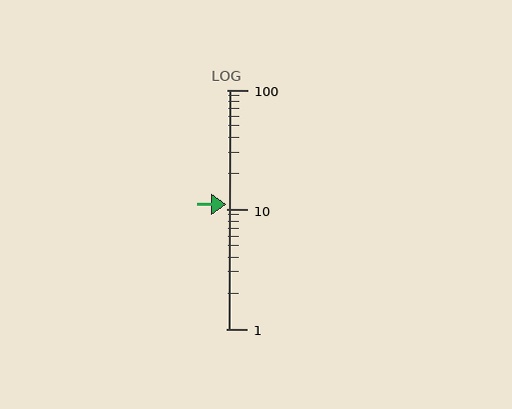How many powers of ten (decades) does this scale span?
The scale spans 2 decades, from 1 to 100.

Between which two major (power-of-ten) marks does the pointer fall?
The pointer is between 10 and 100.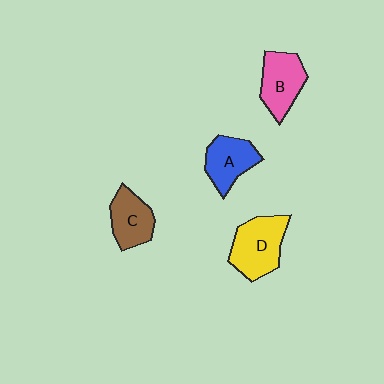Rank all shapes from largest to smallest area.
From largest to smallest: D (yellow), B (pink), A (blue), C (brown).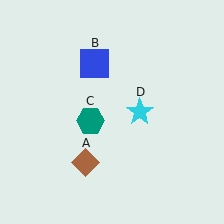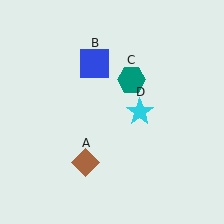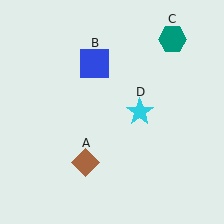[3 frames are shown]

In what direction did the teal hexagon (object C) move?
The teal hexagon (object C) moved up and to the right.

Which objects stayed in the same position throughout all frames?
Brown diamond (object A) and blue square (object B) and cyan star (object D) remained stationary.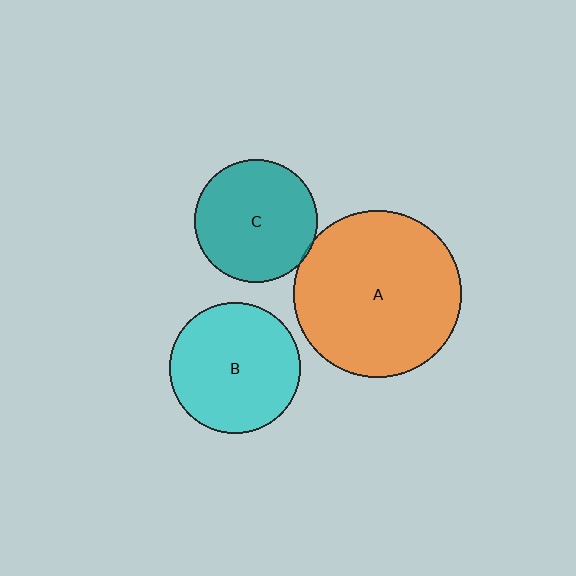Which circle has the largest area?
Circle A (orange).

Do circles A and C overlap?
Yes.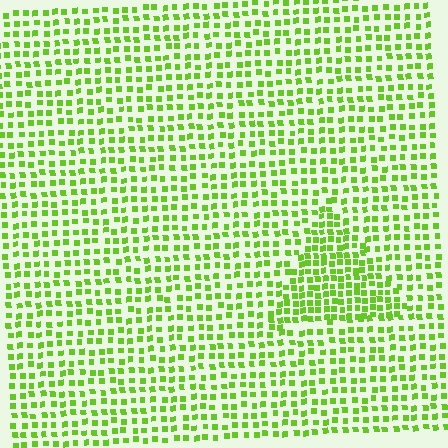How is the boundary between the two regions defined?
The boundary is defined by a change in element density (approximately 1.7x ratio). All elements are the same color, size, and shape.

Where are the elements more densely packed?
The elements are more densely packed inside the triangle boundary.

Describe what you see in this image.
The image contains small lime elements arranged at two different densities. A triangle-shaped region is visible where the elements are more densely packed than the surrounding area.